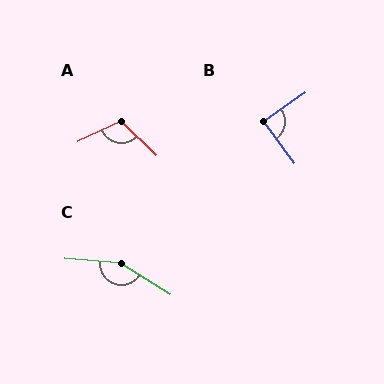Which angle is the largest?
C, at approximately 152 degrees.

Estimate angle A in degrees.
Approximately 110 degrees.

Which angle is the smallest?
B, at approximately 89 degrees.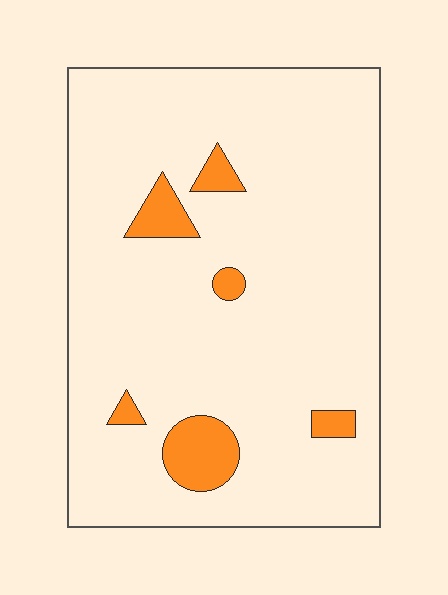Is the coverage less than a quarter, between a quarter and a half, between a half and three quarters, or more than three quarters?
Less than a quarter.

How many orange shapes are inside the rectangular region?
6.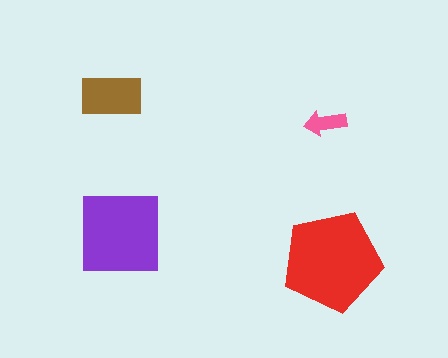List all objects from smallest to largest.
The pink arrow, the brown rectangle, the purple square, the red pentagon.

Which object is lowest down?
The red pentagon is bottommost.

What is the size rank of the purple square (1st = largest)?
2nd.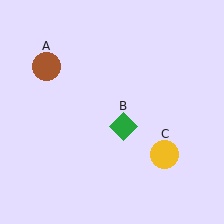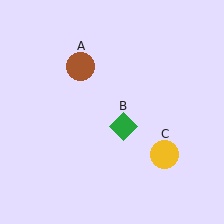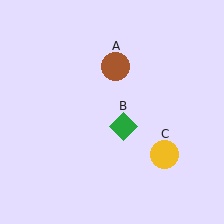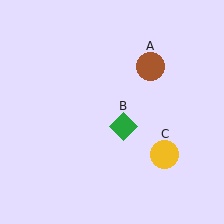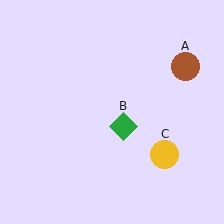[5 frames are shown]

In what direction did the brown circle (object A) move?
The brown circle (object A) moved right.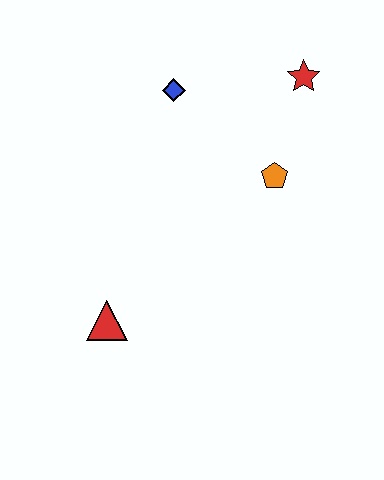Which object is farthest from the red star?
The red triangle is farthest from the red star.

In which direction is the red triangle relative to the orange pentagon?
The red triangle is to the left of the orange pentagon.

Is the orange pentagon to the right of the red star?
No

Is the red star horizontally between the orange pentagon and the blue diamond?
No